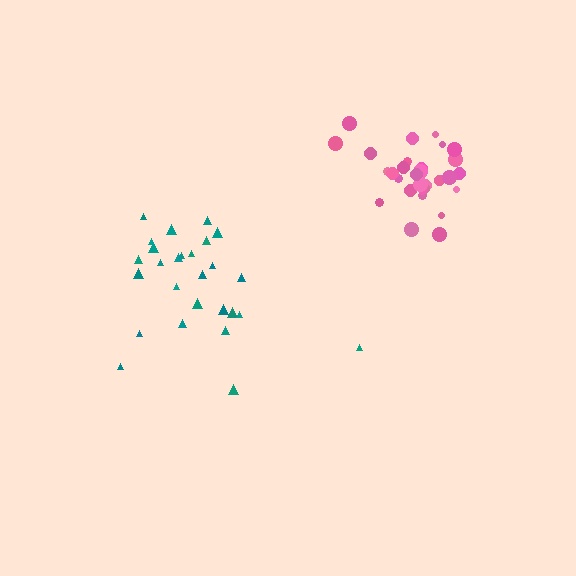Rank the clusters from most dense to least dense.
pink, teal.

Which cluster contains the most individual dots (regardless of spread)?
Pink (30).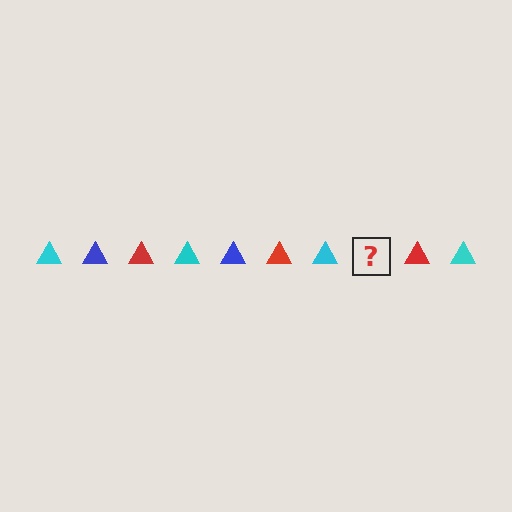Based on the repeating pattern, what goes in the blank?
The blank should be a blue triangle.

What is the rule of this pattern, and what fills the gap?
The rule is that the pattern cycles through cyan, blue, red triangles. The gap should be filled with a blue triangle.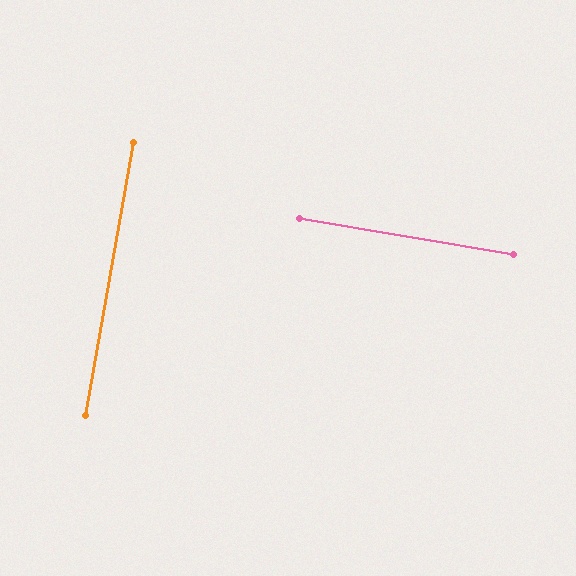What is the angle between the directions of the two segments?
Approximately 89 degrees.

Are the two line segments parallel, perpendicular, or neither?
Perpendicular — they meet at approximately 89°.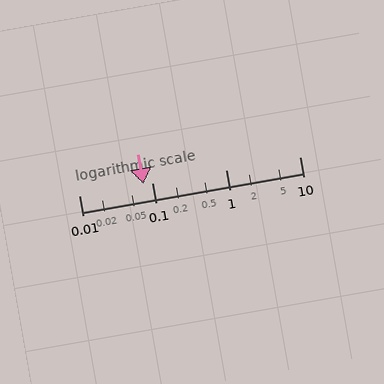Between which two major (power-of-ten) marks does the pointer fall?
The pointer is between 0.01 and 0.1.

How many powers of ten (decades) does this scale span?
The scale spans 3 decades, from 0.01 to 10.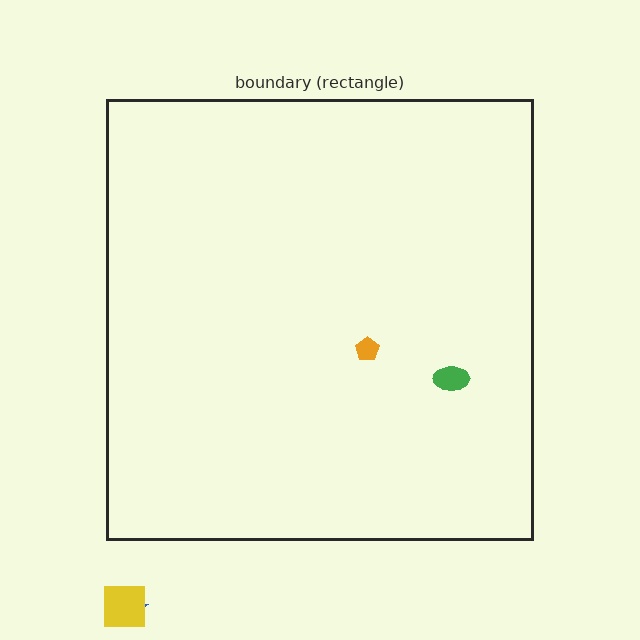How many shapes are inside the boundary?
2 inside, 2 outside.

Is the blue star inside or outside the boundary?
Outside.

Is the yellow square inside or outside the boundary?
Outside.